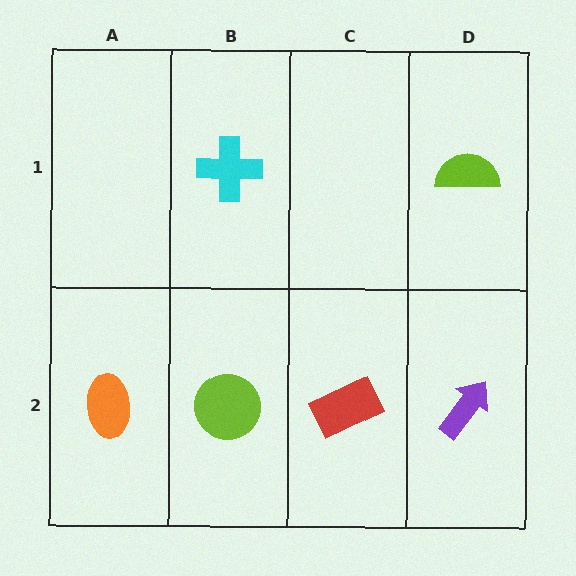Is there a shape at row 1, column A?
No, that cell is empty.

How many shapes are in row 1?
2 shapes.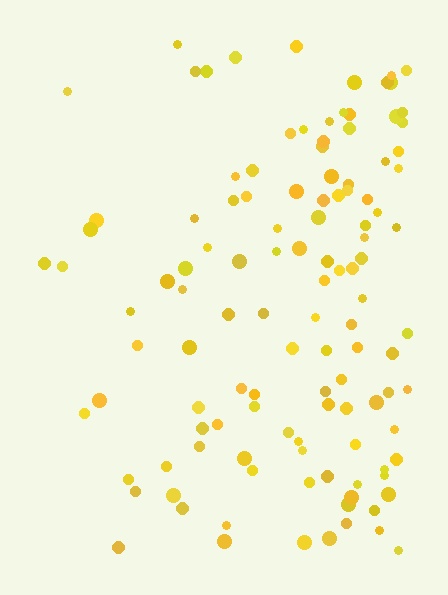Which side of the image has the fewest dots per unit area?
The left.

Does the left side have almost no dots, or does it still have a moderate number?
Still a moderate number, just noticeably fewer than the right.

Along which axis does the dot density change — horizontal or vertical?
Horizontal.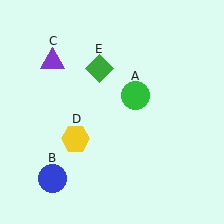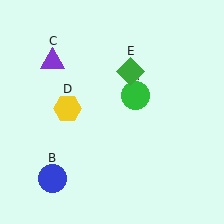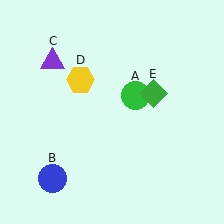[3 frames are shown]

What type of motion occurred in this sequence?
The yellow hexagon (object D), green diamond (object E) rotated clockwise around the center of the scene.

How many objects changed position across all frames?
2 objects changed position: yellow hexagon (object D), green diamond (object E).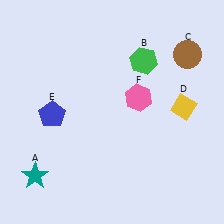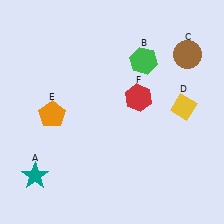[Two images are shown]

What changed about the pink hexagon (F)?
In Image 1, F is pink. In Image 2, it changed to red.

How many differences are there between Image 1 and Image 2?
There are 2 differences between the two images.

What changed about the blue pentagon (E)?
In Image 1, E is blue. In Image 2, it changed to orange.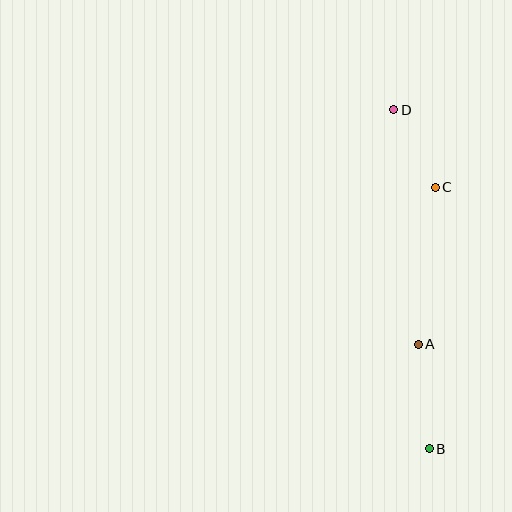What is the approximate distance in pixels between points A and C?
The distance between A and C is approximately 158 pixels.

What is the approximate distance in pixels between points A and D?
The distance between A and D is approximately 236 pixels.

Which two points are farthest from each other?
Points B and D are farthest from each other.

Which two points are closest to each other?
Points C and D are closest to each other.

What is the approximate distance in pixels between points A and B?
The distance between A and B is approximately 105 pixels.